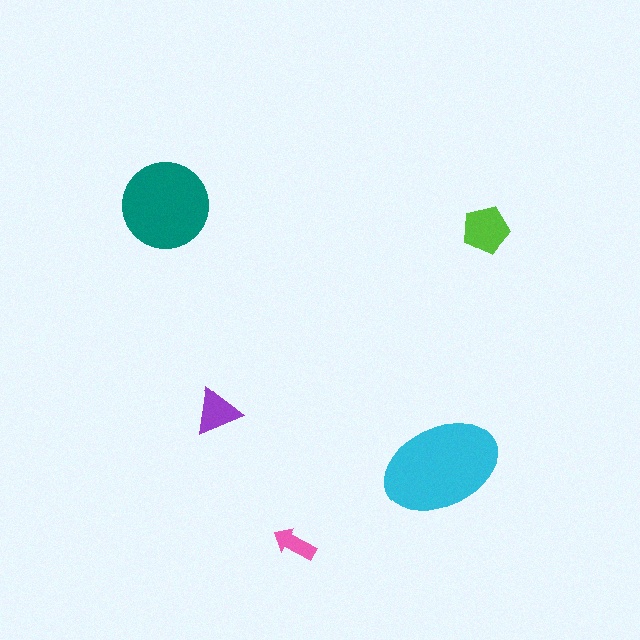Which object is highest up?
The teal circle is topmost.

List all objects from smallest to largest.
The pink arrow, the purple triangle, the lime pentagon, the teal circle, the cyan ellipse.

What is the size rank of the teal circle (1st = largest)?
2nd.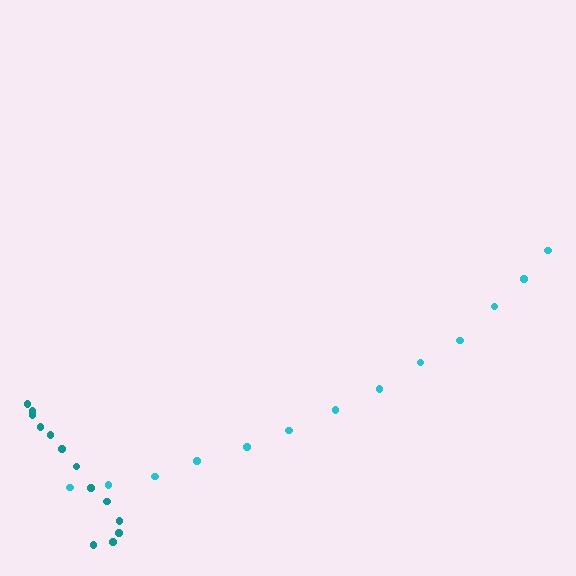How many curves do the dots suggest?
There are 2 distinct paths.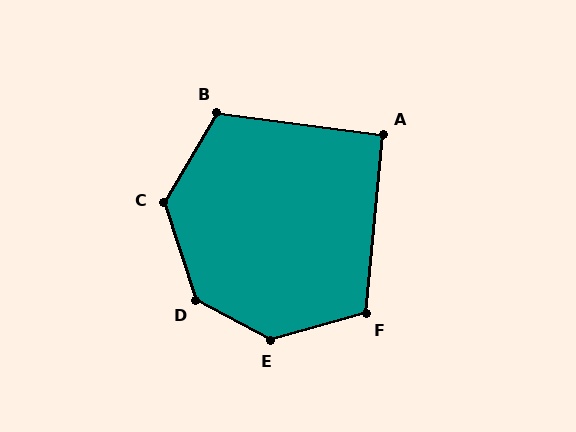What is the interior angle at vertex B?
Approximately 113 degrees (obtuse).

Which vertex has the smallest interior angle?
A, at approximately 92 degrees.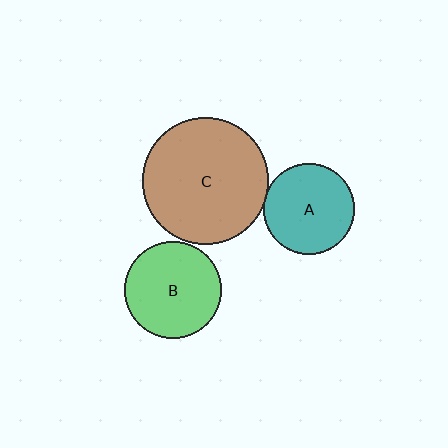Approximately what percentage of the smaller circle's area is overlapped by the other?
Approximately 5%.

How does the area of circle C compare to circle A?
Approximately 1.9 times.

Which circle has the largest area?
Circle C (brown).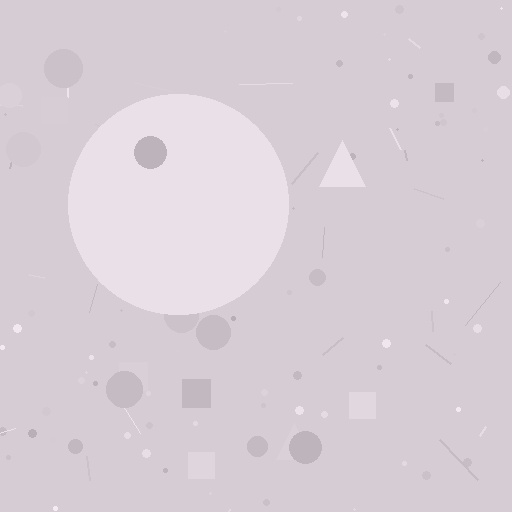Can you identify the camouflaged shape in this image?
The camouflaged shape is a circle.